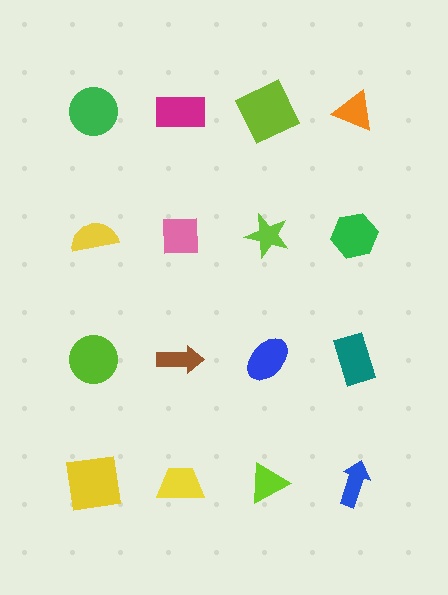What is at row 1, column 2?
A magenta rectangle.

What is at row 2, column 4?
A green hexagon.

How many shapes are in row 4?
4 shapes.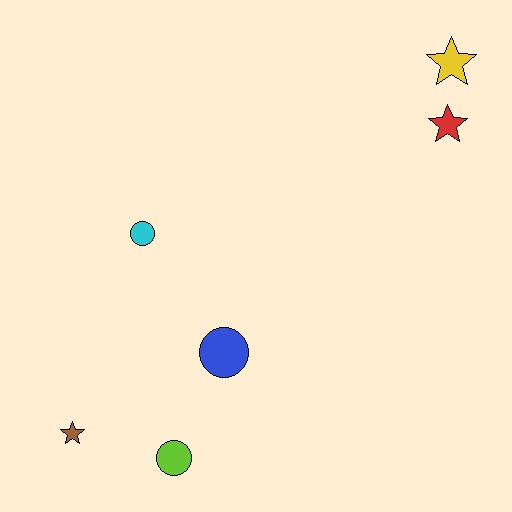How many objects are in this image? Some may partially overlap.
There are 6 objects.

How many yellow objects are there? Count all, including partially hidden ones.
There is 1 yellow object.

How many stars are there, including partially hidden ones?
There are 3 stars.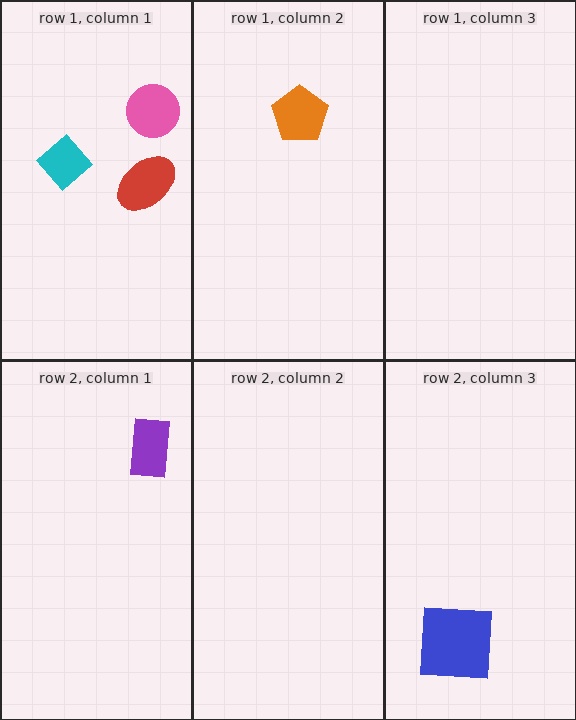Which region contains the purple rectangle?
The row 2, column 1 region.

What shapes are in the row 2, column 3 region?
The blue square.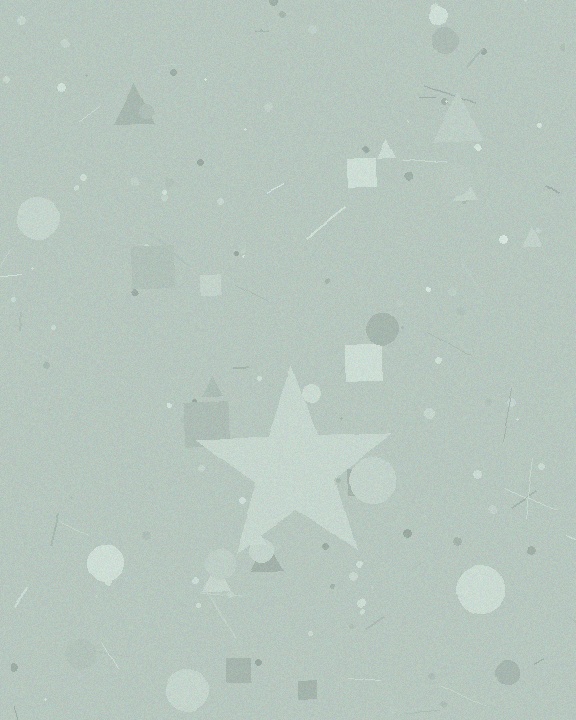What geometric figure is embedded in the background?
A star is embedded in the background.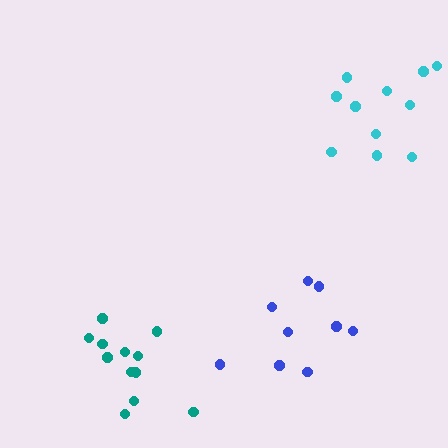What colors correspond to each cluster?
The clusters are colored: blue, teal, cyan.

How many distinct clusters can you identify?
There are 3 distinct clusters.